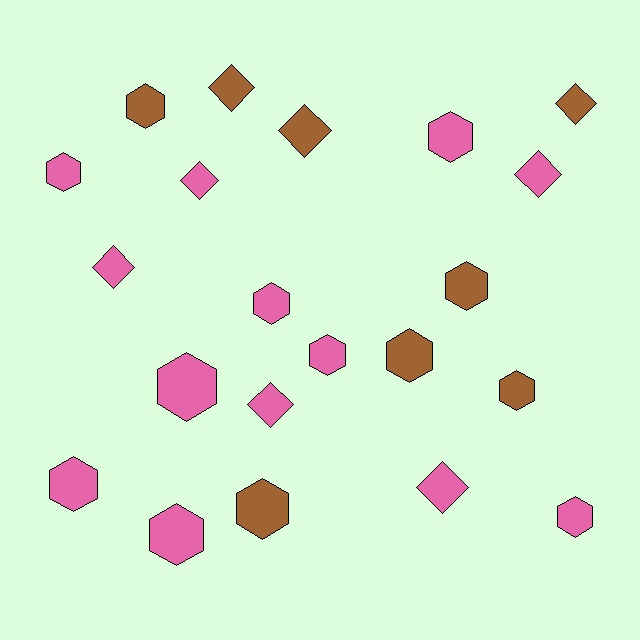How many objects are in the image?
There are 21 objects.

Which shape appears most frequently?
Hexagon, with 13 objects.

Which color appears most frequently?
Pink, with 13 objects.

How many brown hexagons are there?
There are 5 brown hexagons.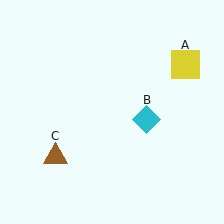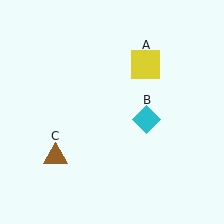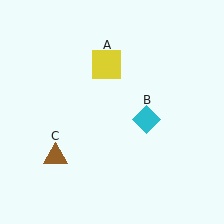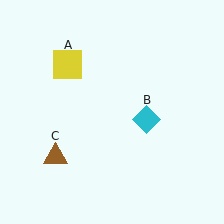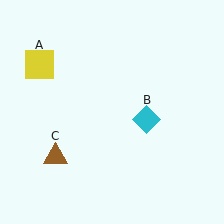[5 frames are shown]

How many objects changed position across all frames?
1 object changed position: yellow square (object A).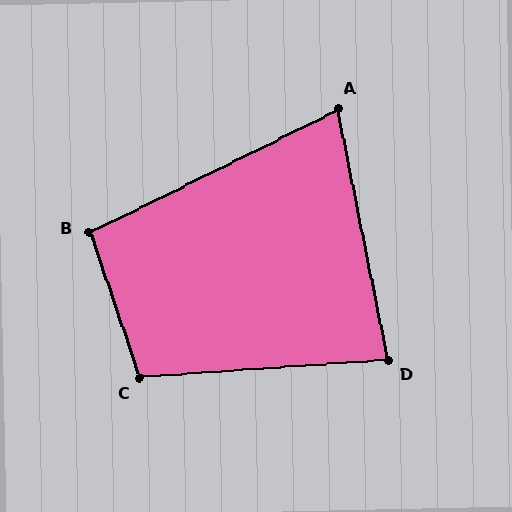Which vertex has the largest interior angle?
C, at approximately 105 degrees.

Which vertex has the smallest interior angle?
A, at approximately 75 degrees.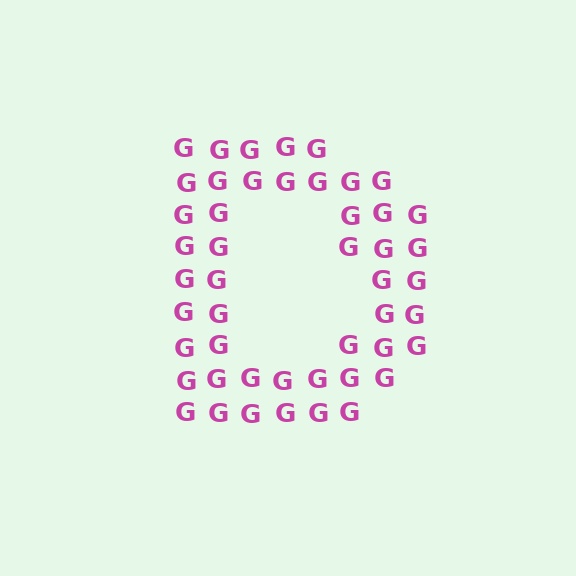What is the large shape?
The large shape is the letter D.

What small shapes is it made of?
It is made of small letter G's.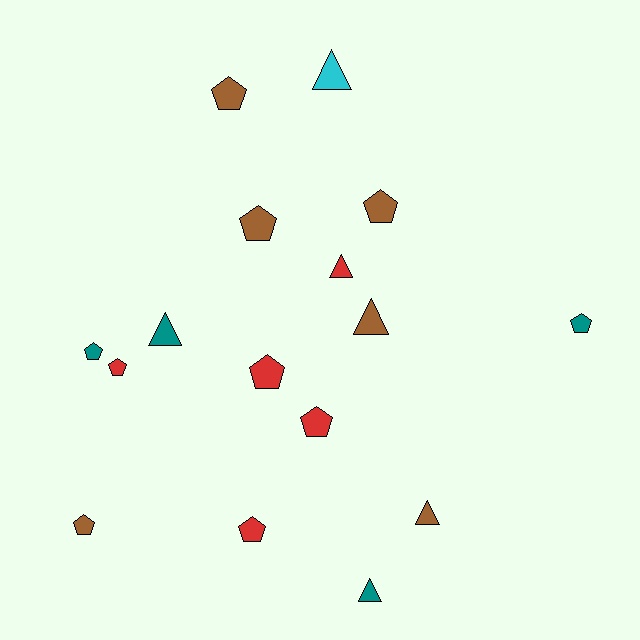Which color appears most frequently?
Brown, with 6 objects.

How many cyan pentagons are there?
There are no cyan pentagons.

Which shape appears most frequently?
Pentagon, with 10 objects.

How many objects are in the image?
There are 16 objects.